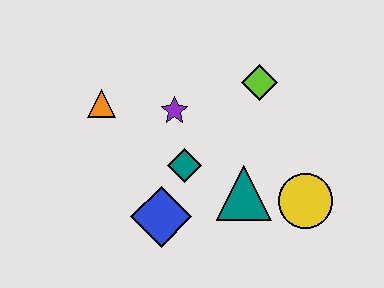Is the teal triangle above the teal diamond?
No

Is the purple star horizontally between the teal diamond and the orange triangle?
Yes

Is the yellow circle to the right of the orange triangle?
Yes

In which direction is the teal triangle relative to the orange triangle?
The teal triangle is to the right of the orange triangle.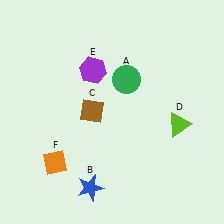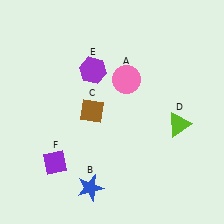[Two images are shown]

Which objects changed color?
A changed from green to pink. F changed from orange to purple.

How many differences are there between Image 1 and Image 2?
There are 2 differences between the two images.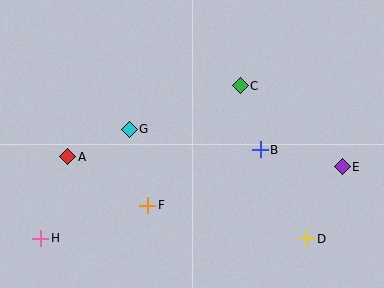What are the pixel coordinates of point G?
Point G is at (129, 129).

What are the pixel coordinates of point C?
Point C is at (240, 86).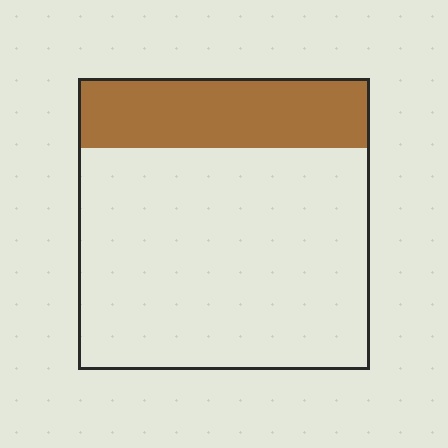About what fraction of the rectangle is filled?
About one quarter (1/4).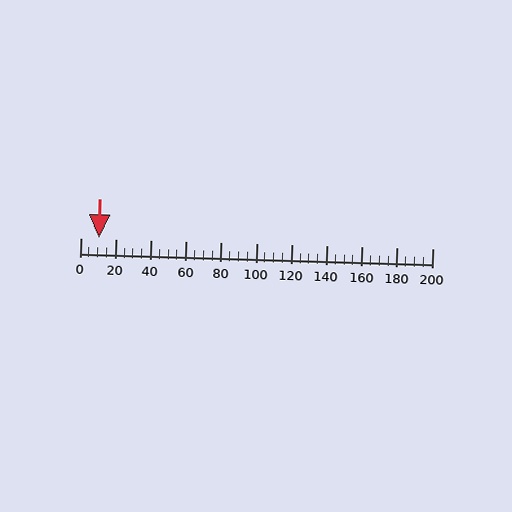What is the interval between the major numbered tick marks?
The major tick marks are spaced 20 units apart.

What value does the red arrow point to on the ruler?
The red arrow points to approximately 10.